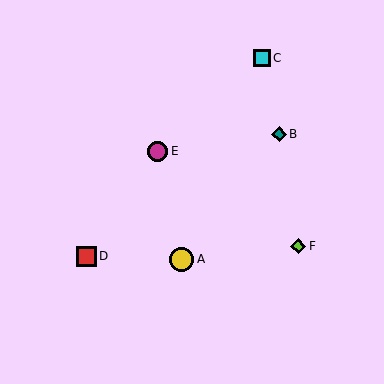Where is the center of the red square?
The center of the red square is at (86, 256).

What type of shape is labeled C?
Shape C is a cyan square.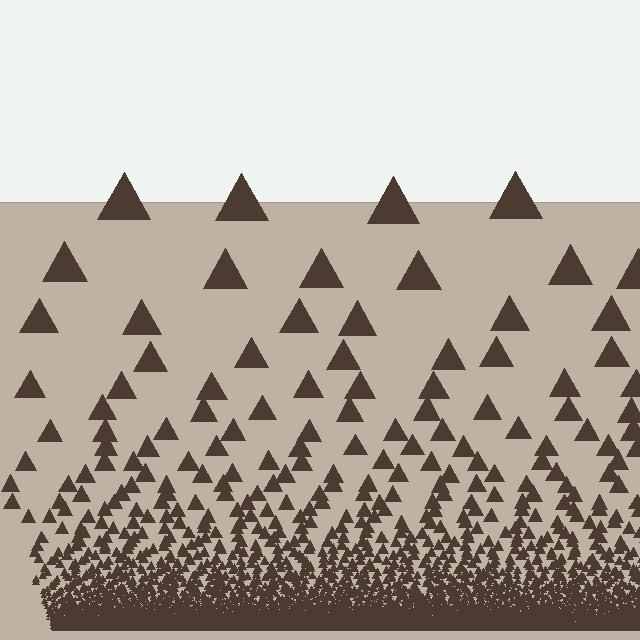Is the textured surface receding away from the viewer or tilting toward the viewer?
The surface appears to tilt toward the viewer. Texture elements get larger and sparser toward the top.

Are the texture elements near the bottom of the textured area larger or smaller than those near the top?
Smaller. The gradient is inverted — elements near the bottom are smaller and denser.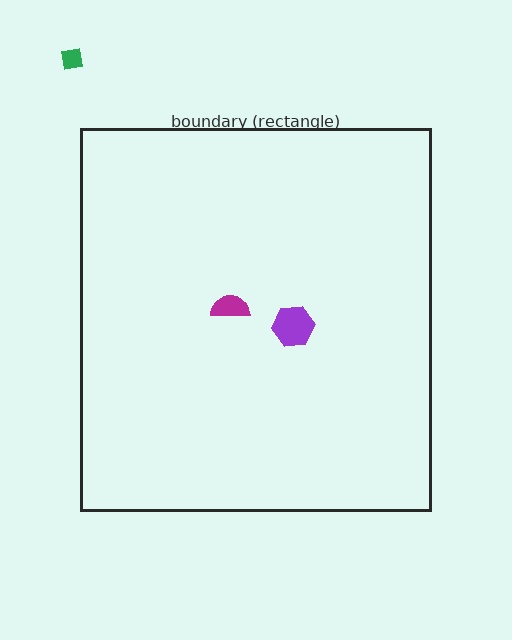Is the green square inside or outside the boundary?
Outside.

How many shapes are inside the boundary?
2 inside, 1 outside.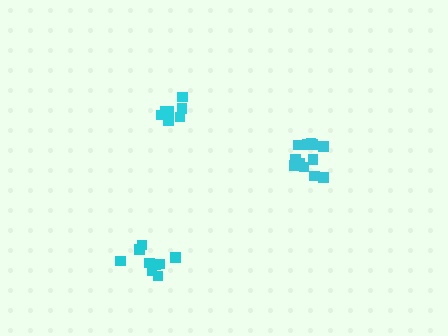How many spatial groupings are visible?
There are 3 spatial groupings.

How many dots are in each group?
Group 1: 10 dots, Group 2: 8 dots, Group 3: 13 dots (31 total).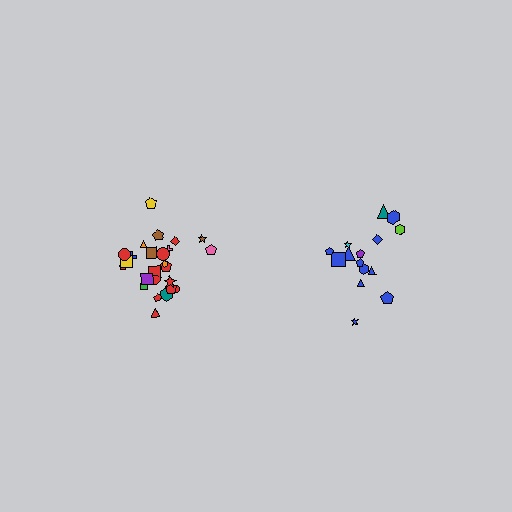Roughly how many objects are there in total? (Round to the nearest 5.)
Roughly 40 objects in total.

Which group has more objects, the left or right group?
The left group.